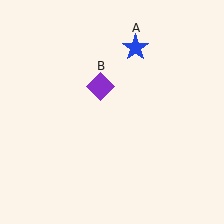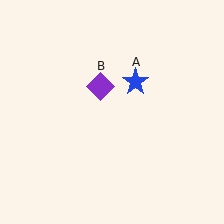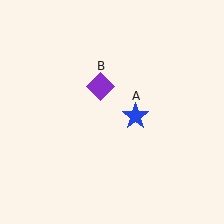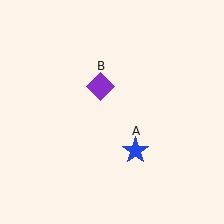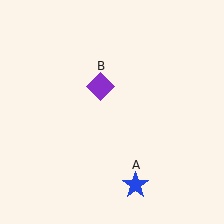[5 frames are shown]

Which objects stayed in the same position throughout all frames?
Purple diamond (object B) remained stationary.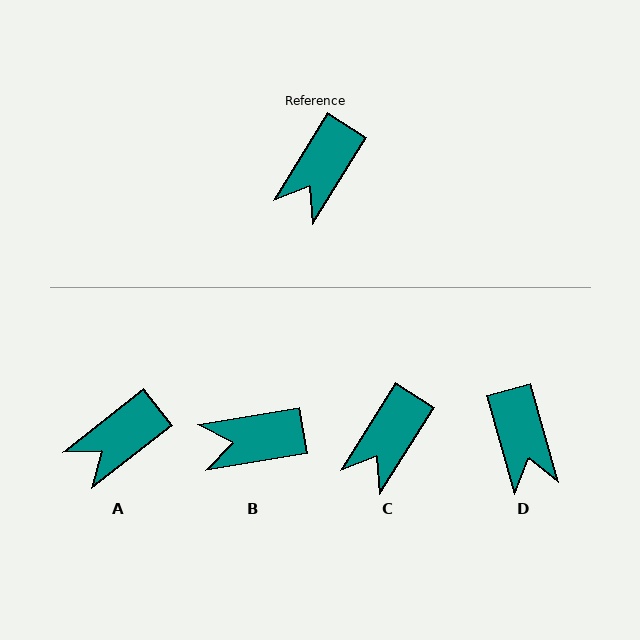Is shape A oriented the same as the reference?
No, it is off by about 20 degrees.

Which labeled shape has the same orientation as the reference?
C.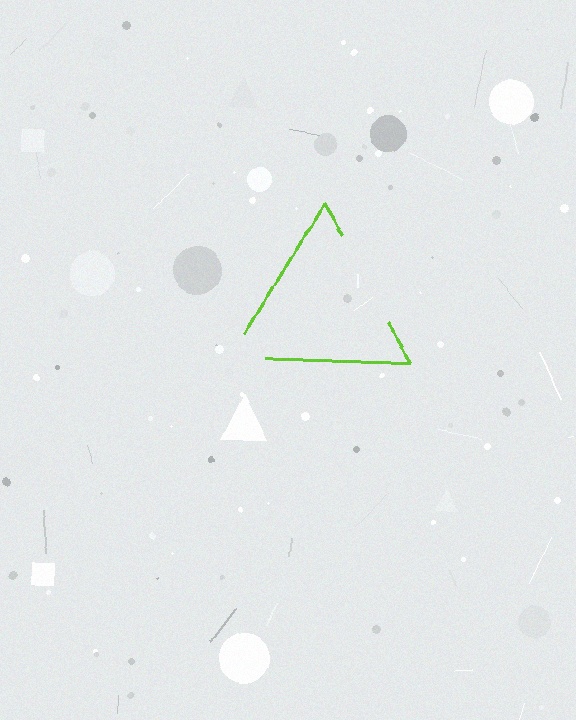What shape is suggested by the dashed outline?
The dashed outline suggests a triangle.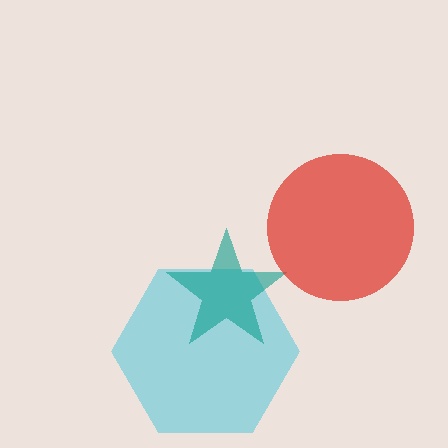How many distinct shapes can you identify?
There are 3 distinct shapes: a cyan hexagon, a teal star, a red circle.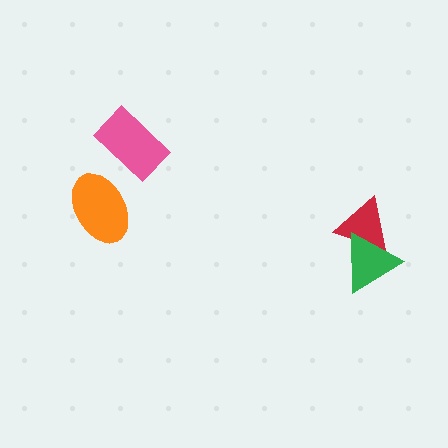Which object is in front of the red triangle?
The green triangle is in front of the red triangle.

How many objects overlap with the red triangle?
1 object overlaps with the red triangle.